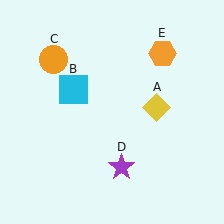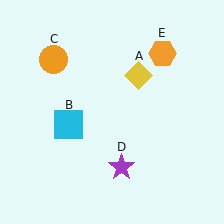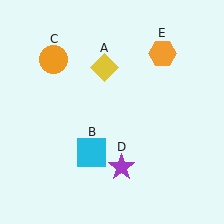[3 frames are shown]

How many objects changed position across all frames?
2 objects changed position: yellow diamond (object A), cyan square (object B).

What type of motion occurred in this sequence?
The yellow diamond (object A), cyan square (object B) rotated counterclockwise around the center of the scene.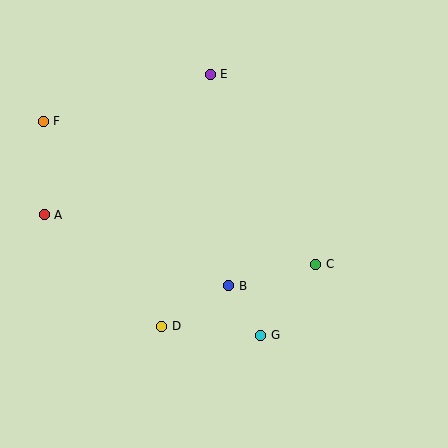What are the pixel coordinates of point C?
Point C is at (316, 264).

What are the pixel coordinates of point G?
Point G is at (261, 335).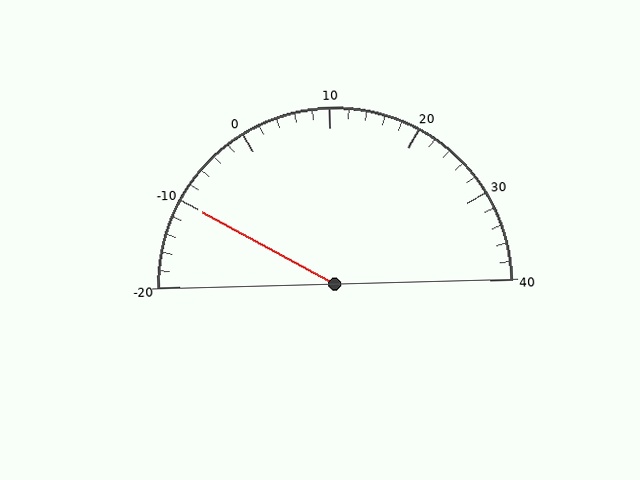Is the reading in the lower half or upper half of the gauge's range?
The reading is in the lower half of the range (-20 to 40).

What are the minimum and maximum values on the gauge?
The gauge ranges from -20 to 40.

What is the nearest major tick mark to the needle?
The nearest major tick mark is -10.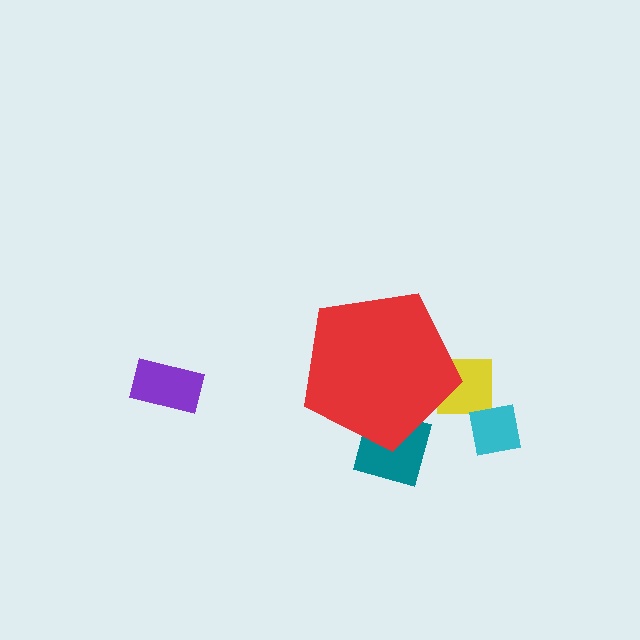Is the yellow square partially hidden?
Yes, the yellow square is partially hidden behind the red pentagon.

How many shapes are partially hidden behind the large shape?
2 shapes are partially hidden.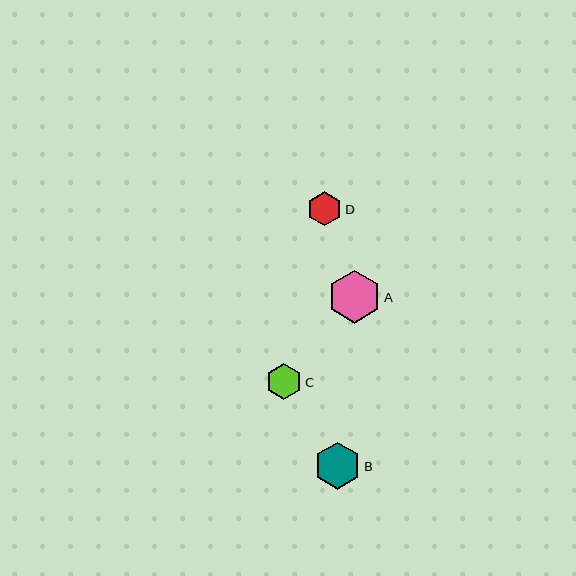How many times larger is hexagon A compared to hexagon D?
Hexagon A is approximately 1.5 times the size of hexagon D.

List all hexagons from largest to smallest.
From largest to smallest: A, B, C, D.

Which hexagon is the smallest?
Hexagon D is the smallest with a size of approximately 34 pixels.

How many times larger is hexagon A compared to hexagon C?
Hexagon A is approximately 1.5 times the size of hexagon C.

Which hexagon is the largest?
Hexagon A is the largest with a size of approximately 53 pixels.